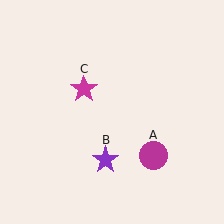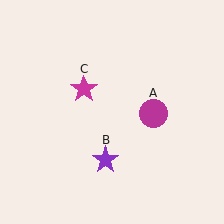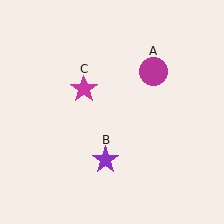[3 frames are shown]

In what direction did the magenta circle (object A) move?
The magenta circle (object A) moved up.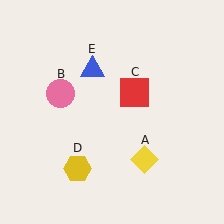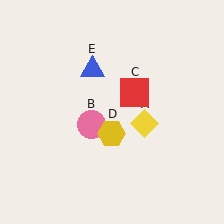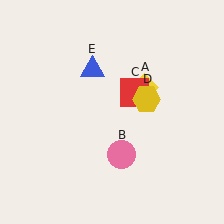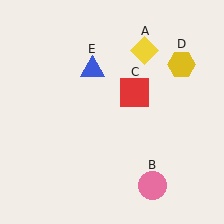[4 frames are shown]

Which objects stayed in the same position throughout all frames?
Red square (object C) and blue triangle (object E) remained stationary.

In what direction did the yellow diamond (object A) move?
The yellow diamond (object A) moved up.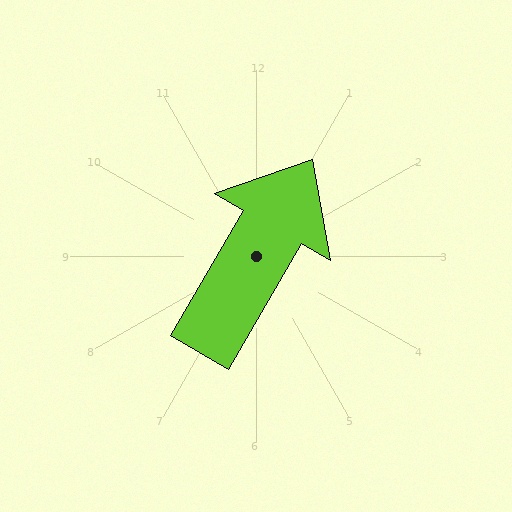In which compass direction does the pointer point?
Northeast.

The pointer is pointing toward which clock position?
Roughly 1 o'clock.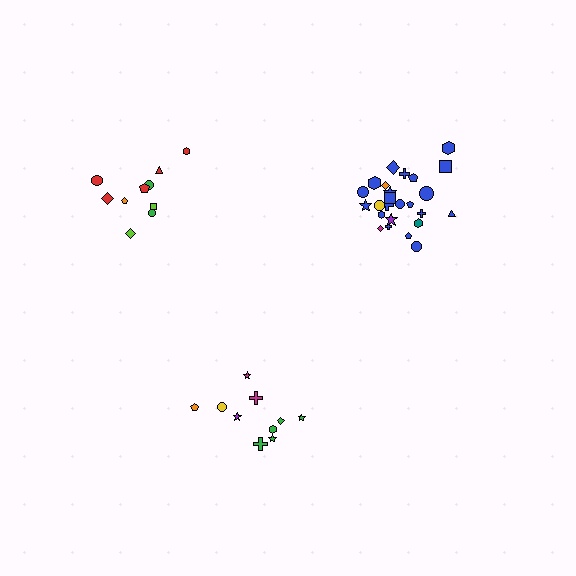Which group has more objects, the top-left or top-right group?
The top-right group.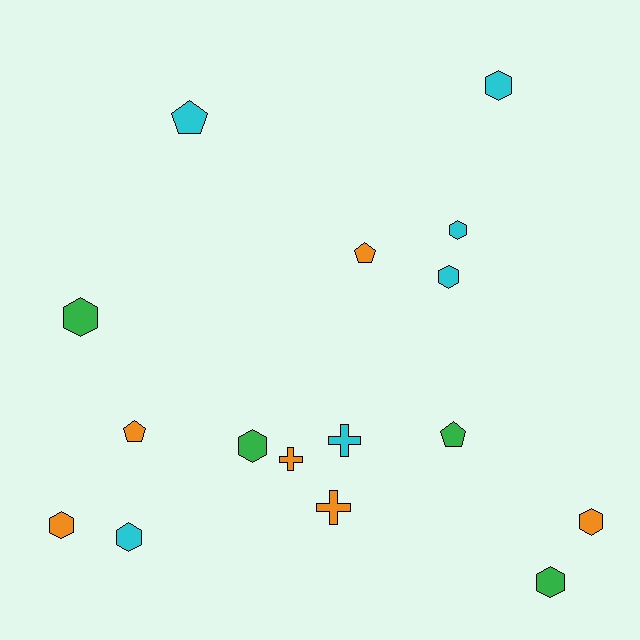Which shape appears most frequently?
Hexagon, with 9 objects.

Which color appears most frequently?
Orange, with 6 objects.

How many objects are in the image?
There are 16 objects.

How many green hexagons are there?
There are 3 green hexagons.